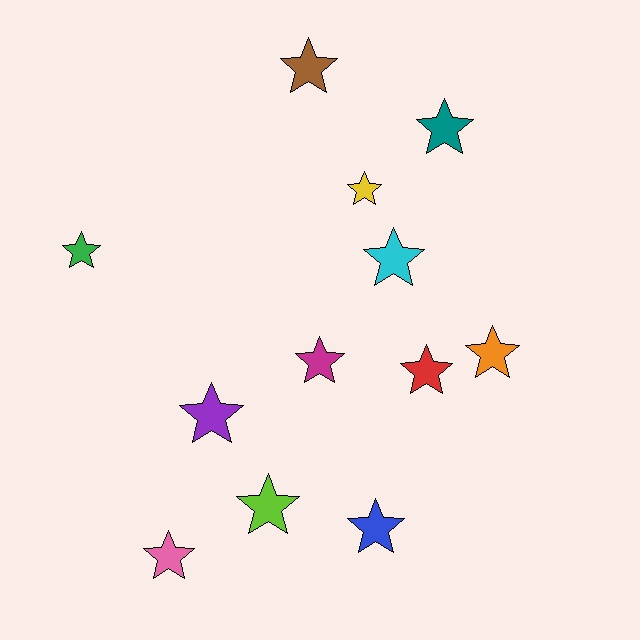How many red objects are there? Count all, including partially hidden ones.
There is 1 red object.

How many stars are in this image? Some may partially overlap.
There are 12 stars.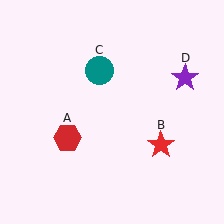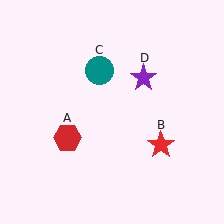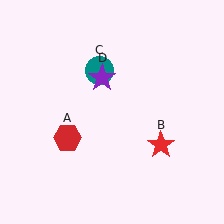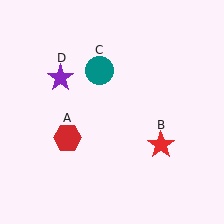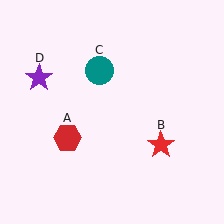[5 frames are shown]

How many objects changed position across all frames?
1 object changed position: purple star (object D).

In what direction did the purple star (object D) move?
The purple star (object D) moved left.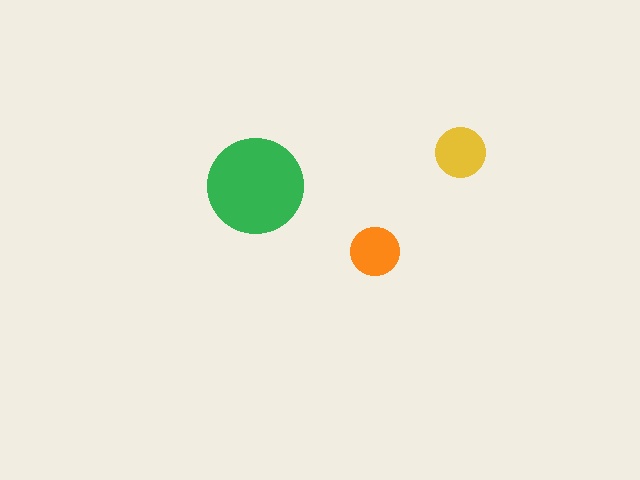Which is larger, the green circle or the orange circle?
The green one.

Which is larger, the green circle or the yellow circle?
The green one.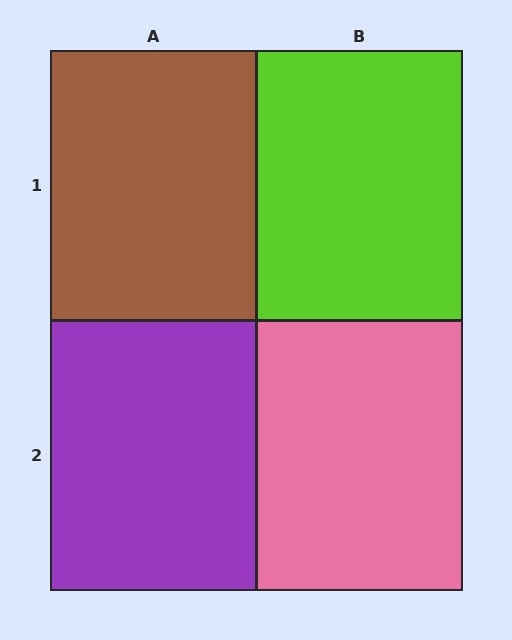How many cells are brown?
1 cell is brown.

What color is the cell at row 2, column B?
Pink.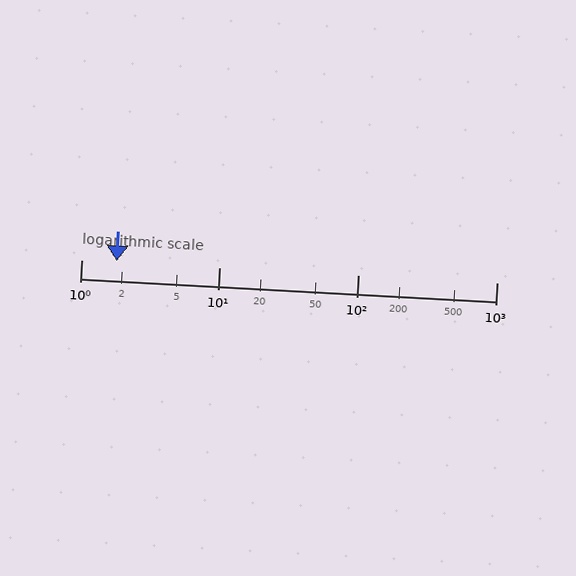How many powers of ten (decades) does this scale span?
The scale spans 3 decades, from 1 to 1000.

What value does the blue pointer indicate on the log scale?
The pointer indicates approximately 1.8.